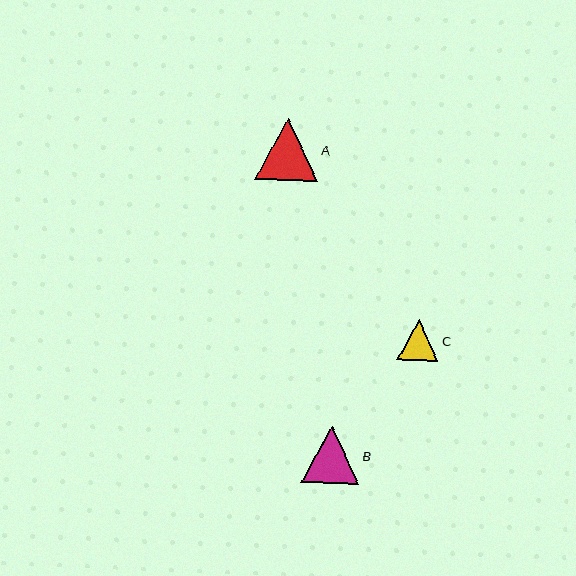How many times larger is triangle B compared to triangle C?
Triangle B is approximately 1.4 times the size of triangle C.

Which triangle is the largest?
Triangle A is the largest with a size of approximately 62 pixels.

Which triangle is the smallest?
Triangle C is the smallest with a size of approximately 42 pixels.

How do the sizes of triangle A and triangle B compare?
Triangle A and triangle B are approximately the same size.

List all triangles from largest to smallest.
From largest to smallest: A, B, C.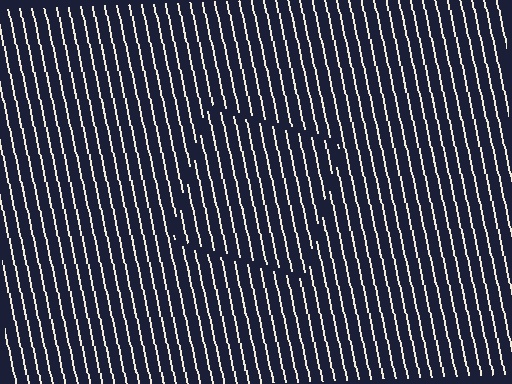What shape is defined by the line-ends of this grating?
An illusory square. The interior of the shape contains the same grating, shifted by half a period — the contour is defined by the phase discontinuity where line-ends from the inner and outer gratings abut.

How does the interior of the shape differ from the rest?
The interior of the shape contains the same grating, shifted by half a period — the contour is defined by the phase discontinuity where line-ends from the inner and outer gratings abut.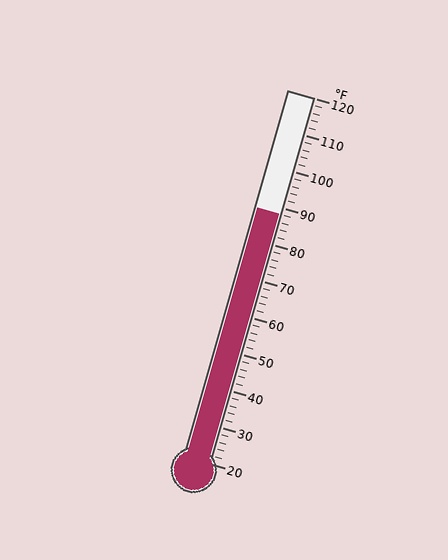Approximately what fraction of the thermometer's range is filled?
The thermometer is filled to approximately 70% of its range.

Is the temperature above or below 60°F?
The temperature is above 60°F.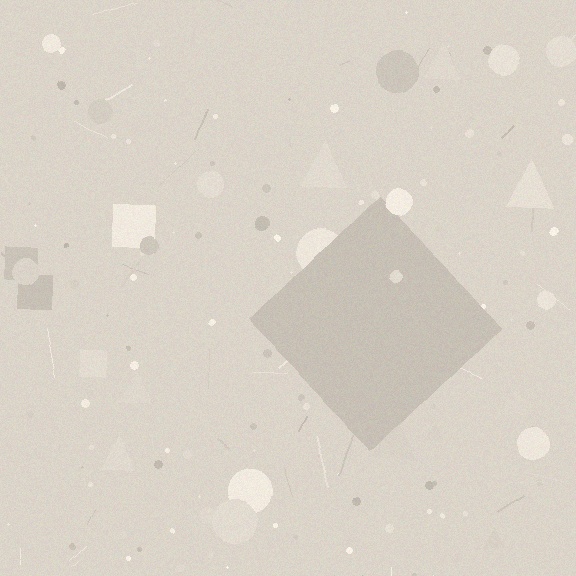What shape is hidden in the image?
A diamond is hidden in the image.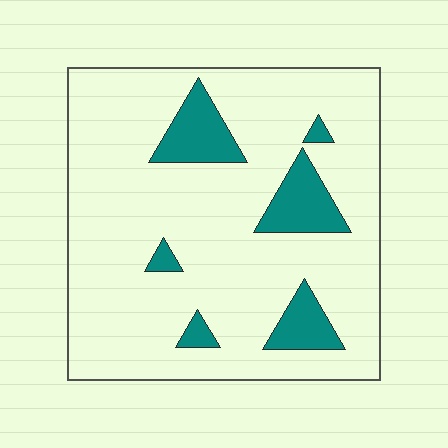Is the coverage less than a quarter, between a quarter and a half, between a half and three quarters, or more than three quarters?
Less than a quarter.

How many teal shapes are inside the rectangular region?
6.